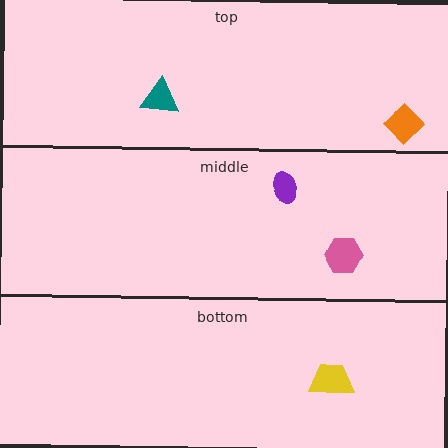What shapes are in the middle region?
The purple ellipse, the pink hexagon.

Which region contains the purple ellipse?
The middle region.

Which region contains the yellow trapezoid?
The bottom region.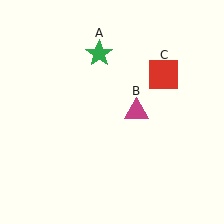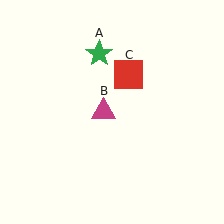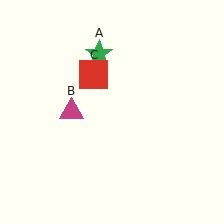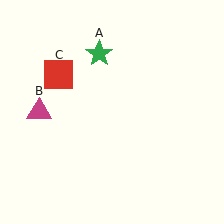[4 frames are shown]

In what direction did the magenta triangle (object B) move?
The magenta triangle (object B) moved left.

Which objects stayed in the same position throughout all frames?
Green star (object A) remained stationary.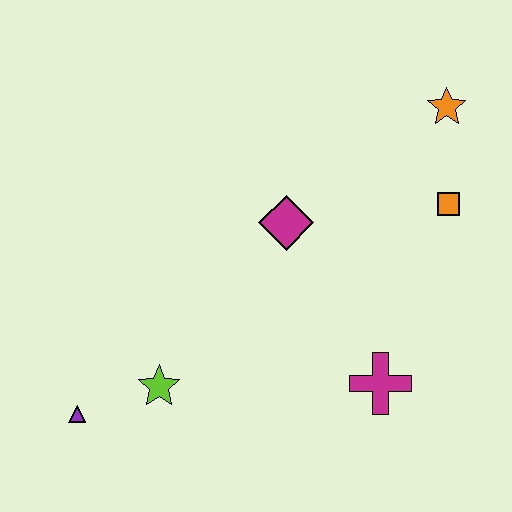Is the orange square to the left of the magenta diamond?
No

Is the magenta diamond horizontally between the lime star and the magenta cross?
Yes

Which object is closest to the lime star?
The purple triangle is closest to the lime star.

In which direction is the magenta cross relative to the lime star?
The magenta cross is to the right of the lime star.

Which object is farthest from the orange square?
The purple triangle is farthest from the orange square.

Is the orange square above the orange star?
No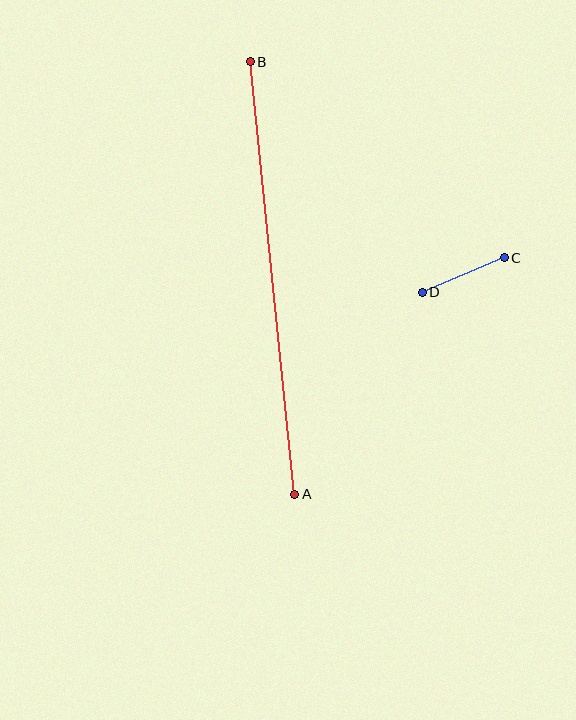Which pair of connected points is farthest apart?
Points A and B are farthest apart.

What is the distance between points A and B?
The distance is approximately 435 pixels.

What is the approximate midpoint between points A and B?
The midpoint is at approximately (272, 278) pixels.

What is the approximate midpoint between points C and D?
The midpoint is at approximately (463, 275) pixels.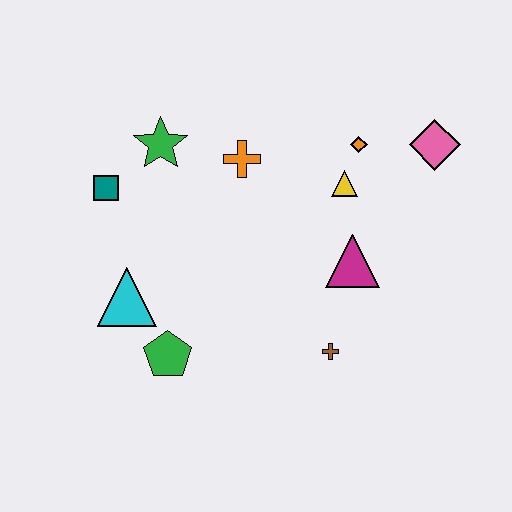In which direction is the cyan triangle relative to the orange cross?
The cyan triangle is below the orange cross.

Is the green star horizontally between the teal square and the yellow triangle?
Yes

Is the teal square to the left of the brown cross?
Yes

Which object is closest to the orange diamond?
The yellow triangle is closest to the orange diamond.